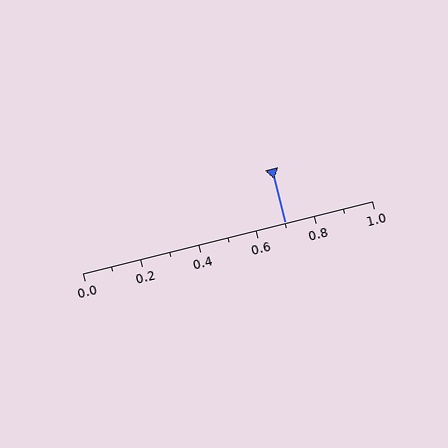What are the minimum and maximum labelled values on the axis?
The axis runs from 0.0 to 1.0.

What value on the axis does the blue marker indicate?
The marker indicates approximately 0.7.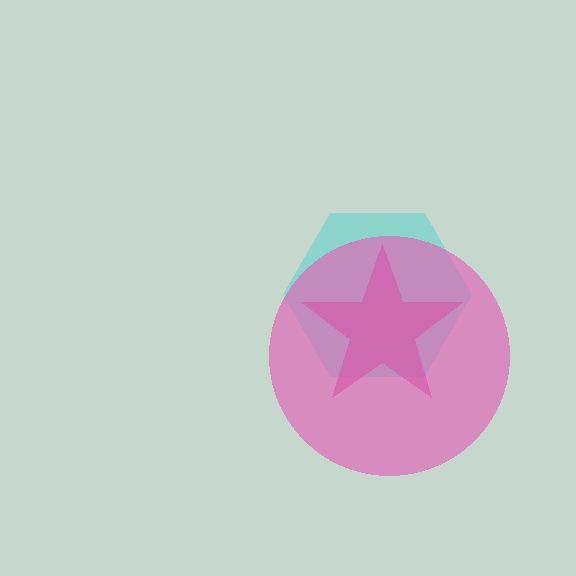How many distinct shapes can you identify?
There are 3 distinct shapes: a cyan hexagon, a magenta star, a pink circle.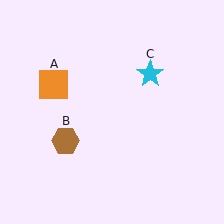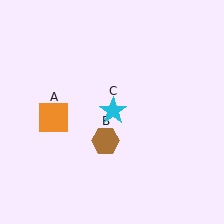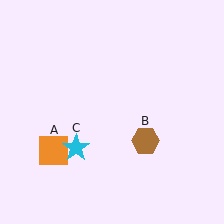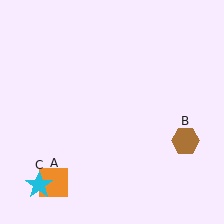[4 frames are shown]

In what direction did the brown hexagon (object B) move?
The brown hexagon (object B) moved right.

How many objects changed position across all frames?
3 objects changed position: orange square (object A), brown hexagon (object B), cyan star (object C).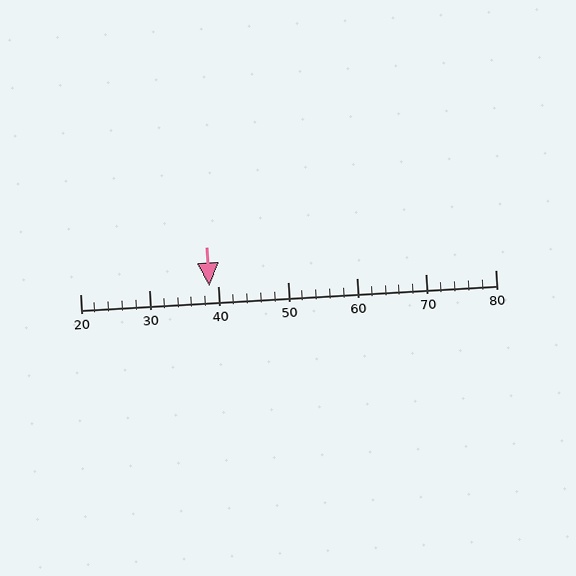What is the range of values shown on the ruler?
The ruler shows values from 20 to 80.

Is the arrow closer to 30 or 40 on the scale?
The arrow is closer to 40.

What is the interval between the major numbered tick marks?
The major tick marks are spaced 10 units apart.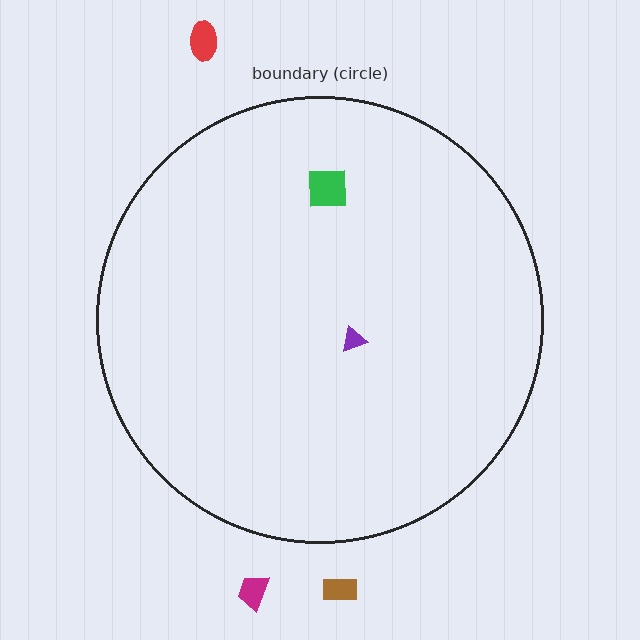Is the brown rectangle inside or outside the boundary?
Outside.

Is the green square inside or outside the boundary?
Inside.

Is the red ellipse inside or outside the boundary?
Outside.